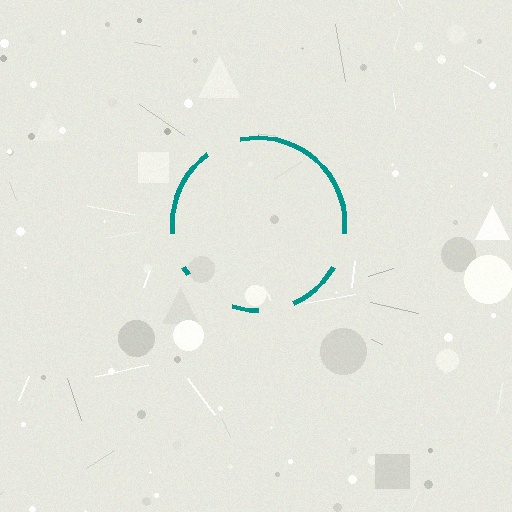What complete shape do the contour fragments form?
The contour fragments form a circle.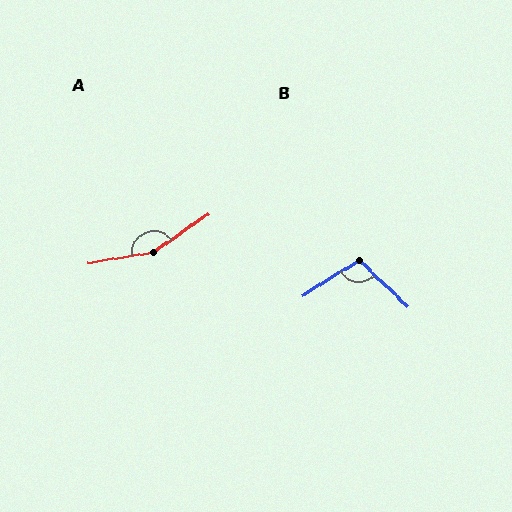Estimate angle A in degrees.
Approximately 154 degrees.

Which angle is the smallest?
B, at approximately 104 degrees.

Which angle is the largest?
A, at approximately 154 degrees.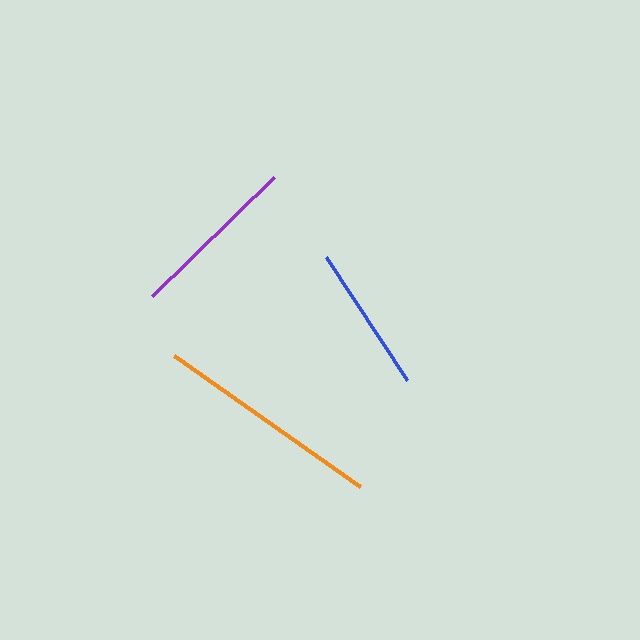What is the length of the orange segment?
The orange segment is approximately 228 pixels long.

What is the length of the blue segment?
The blue segment is approximately 147 pixels long.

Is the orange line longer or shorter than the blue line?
The orange line is longer than the blue line.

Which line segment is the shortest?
The blue line is the shortest at approximately 147 pixels.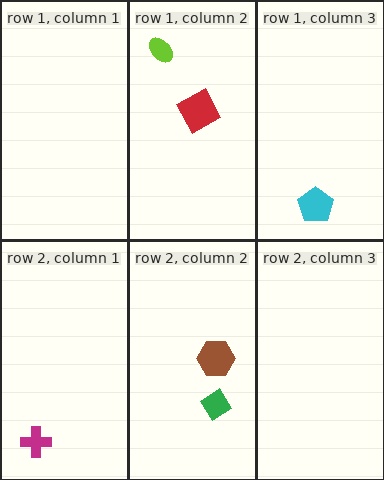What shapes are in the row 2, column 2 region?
The brown hexagon, the green diamond.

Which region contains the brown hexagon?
The row 2, column 2 region.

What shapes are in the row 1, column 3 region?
The cyan pentagon.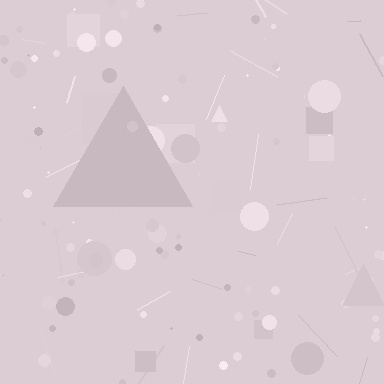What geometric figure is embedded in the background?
A triangle is embedded in the background.